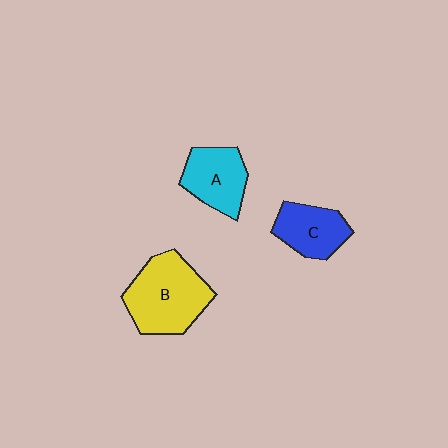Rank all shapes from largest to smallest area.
From largest to smallest: B (yellow), A (cyan), C (blue).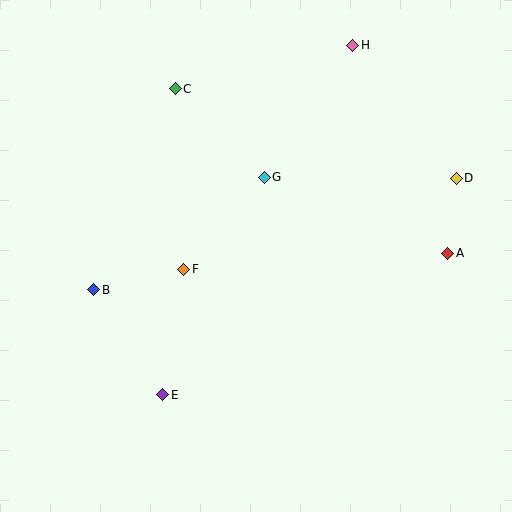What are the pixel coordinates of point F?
Point F is at (184, 269).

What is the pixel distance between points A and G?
The distance between A and G is 199 pixels.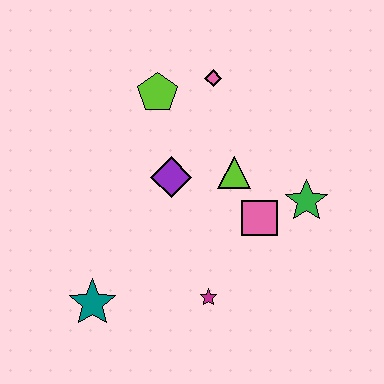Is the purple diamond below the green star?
No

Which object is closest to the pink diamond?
The lime pentagon is closest to the pink diamond.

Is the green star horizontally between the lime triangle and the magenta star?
No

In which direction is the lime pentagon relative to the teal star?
The lime pentagon is above the teal star.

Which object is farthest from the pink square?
The teal star is farthest from the pink square.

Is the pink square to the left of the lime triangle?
No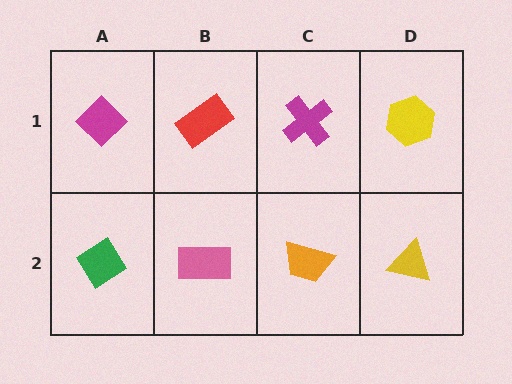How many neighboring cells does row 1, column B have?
3.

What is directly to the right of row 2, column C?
A yellow triangle.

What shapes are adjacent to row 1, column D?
A yellow triangle (row 2, column D), a magenta cross (row 1, column C).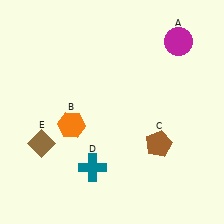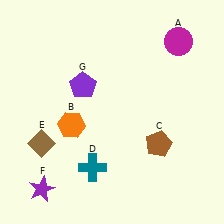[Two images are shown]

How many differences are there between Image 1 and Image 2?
There are 2 differences between the two images.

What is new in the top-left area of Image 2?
A purple pentagon (G) was added in the top-left area of Image 2.